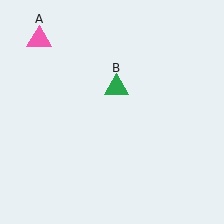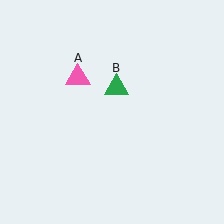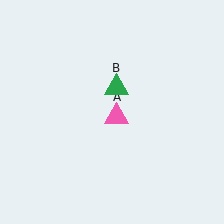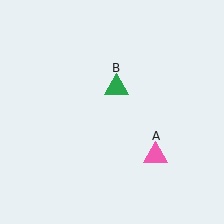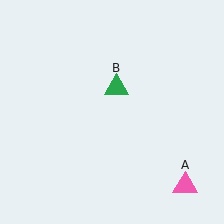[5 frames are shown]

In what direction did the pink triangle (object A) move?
The pink triangle (object A) moved down and to the right.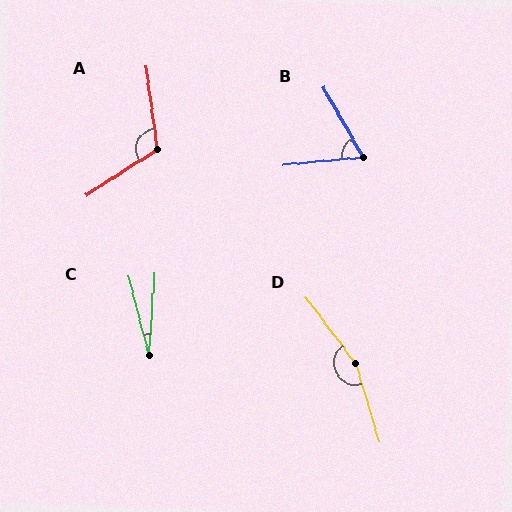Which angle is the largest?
D, at approximately 160 degrees.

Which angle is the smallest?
C, at approximately 18 degrees.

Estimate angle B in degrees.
Approximately 66 degrees.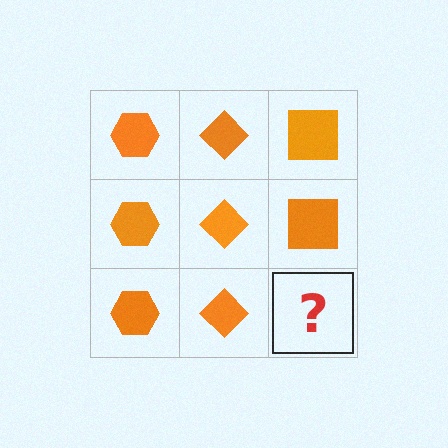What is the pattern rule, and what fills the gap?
The rule is that each column has a consistent shape. The gap should be filled with an orange square.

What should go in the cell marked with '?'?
The missing cell should contain an orange square.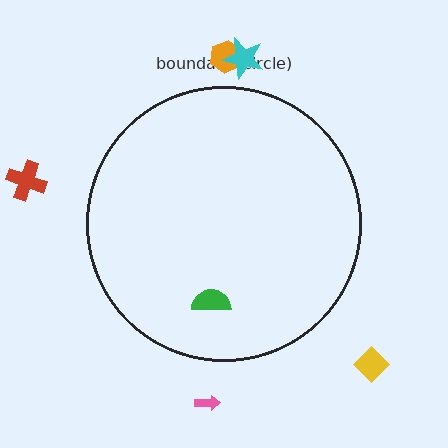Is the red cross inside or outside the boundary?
Outside.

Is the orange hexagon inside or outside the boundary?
Outside.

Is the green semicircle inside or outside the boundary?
Inside.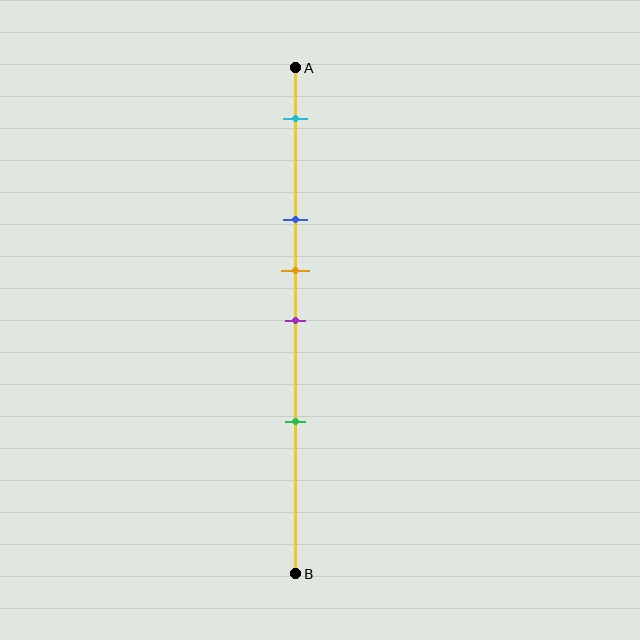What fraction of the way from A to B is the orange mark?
The orange mark is approximately 40% (0.4) of the way from A to B.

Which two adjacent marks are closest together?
The orange and purple marks are the closest adjacent pair.